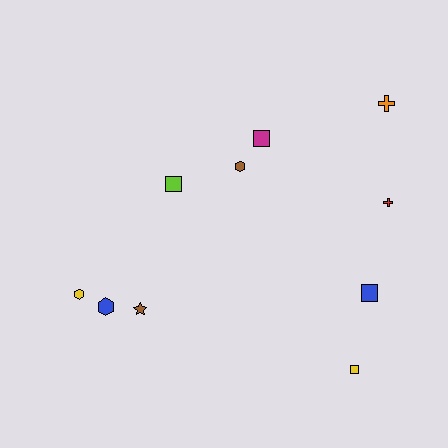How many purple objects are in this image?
There are no purple objects.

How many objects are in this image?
There are 10 objects.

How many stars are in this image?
There is 1 star.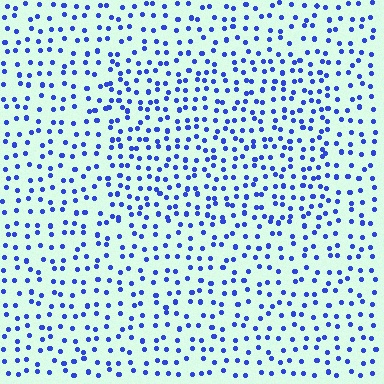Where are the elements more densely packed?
The elements are more densely packed inside the rectangle boundary.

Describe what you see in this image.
The image contains small blue elements arranged at two different densities. A rectangle-shaped region is visible where the elements are more densely packed than the surrounding area.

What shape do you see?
I see a rectangle.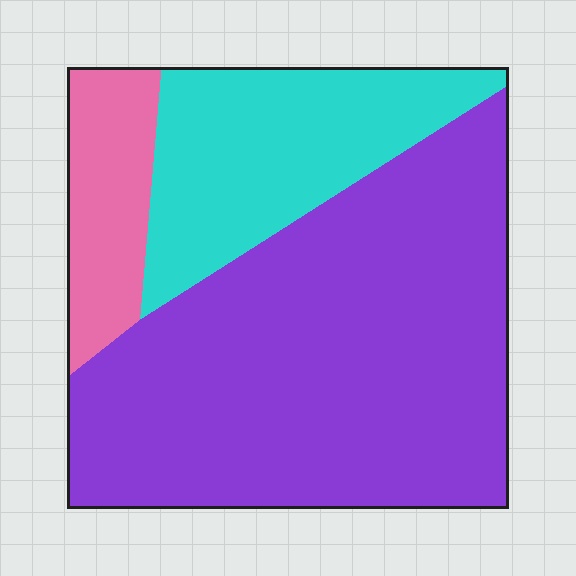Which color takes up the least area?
Pink, at roughly 10%.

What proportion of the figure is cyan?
Cyan covers 24% of the figure.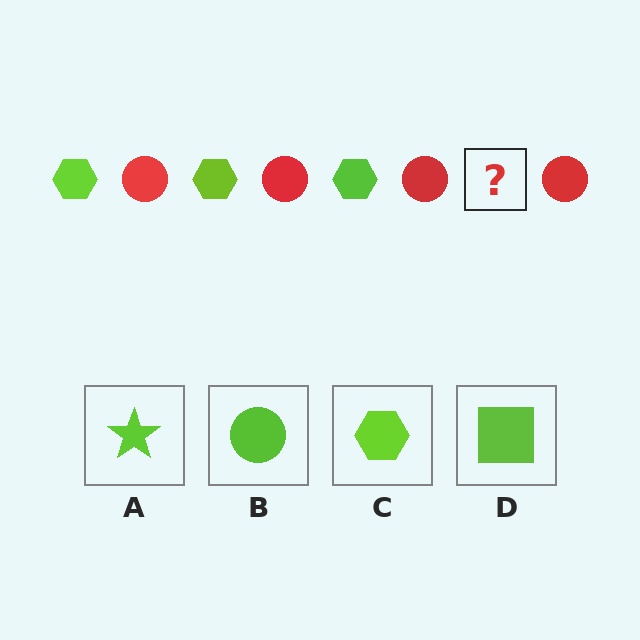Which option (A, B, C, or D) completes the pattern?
C.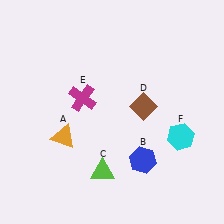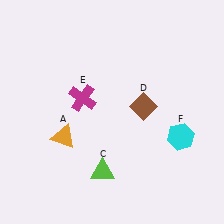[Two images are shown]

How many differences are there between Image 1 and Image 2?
There is 1 difference between the two images.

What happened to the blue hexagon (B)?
The blue hexagon (B) was removed in Image 2. It was in the bottom-right area of Image 1.